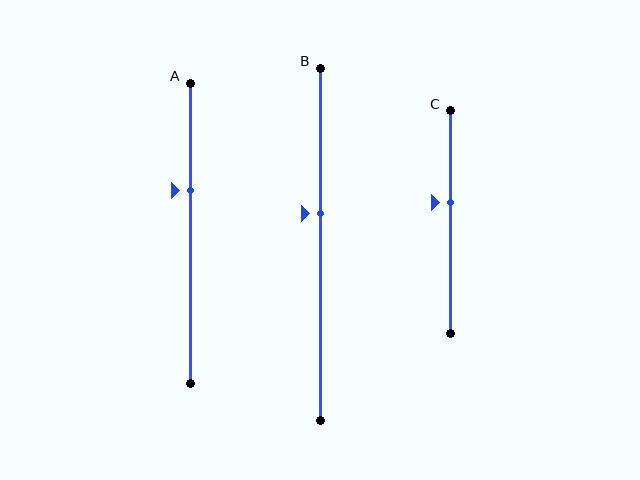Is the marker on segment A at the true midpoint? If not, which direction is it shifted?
No, the marker on segment A is shifted upward by about 14% of the segment length.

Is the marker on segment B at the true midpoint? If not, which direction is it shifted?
No, the marker on segment B is shifted upward by about 9% of the segment length.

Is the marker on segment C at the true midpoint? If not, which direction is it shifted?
No, the marker on segment C is shifted upward by about 9% of the segment length.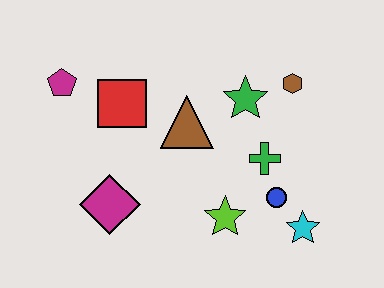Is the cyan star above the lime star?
No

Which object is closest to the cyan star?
The blue circle is closest to the cyan star.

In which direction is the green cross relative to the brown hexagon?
The green cross is below the brown hexagon.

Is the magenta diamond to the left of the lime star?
Yes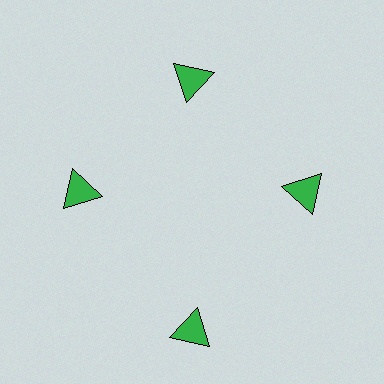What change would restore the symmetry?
The symmetry would be restored by moving it inward, back onto the ring so that all 4 triangles sit at equal angles and equal distance from the center.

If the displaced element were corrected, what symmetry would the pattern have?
It would have 4-fold rotational symmetry — the pattern would map onto itself every 90 degrees.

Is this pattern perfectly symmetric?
No. The 4 green triangles are arranged in a ring, but one element near the 6 o'clock position is pushed outward from the center, breaking the 4-fold rotational symmetry.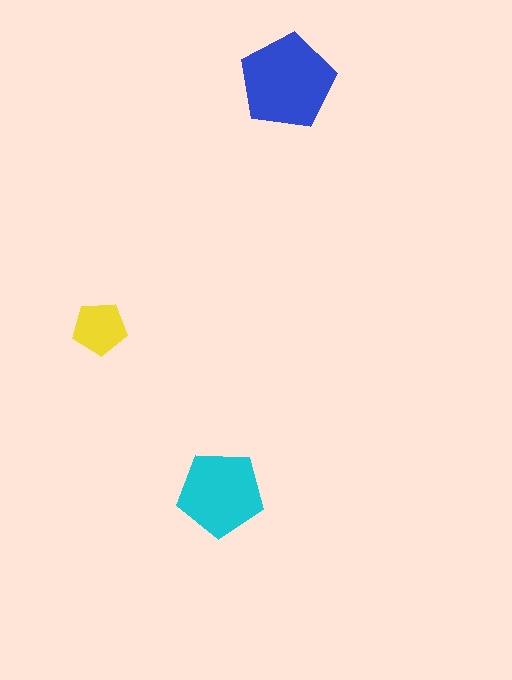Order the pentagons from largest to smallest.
the blue one, the cyan one, the yellow one.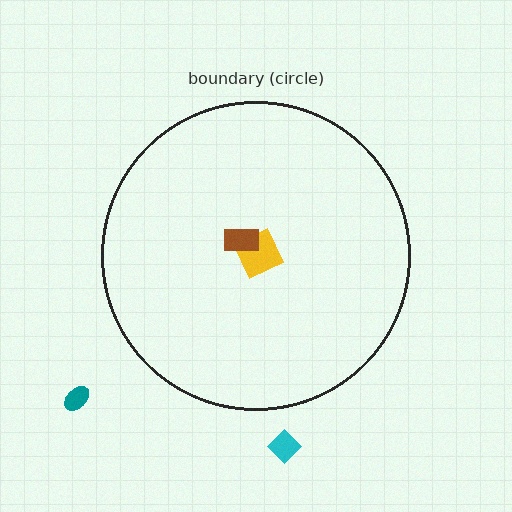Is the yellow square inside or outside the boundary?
Inside.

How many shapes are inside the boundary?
2 inside, 2 outside.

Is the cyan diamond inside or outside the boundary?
Outside.